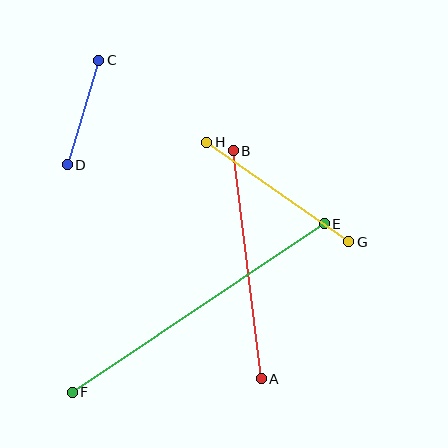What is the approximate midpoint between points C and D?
The midpoint is at approximately (83, 112) pixels.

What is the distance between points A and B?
The distance is approximately 230 pixels.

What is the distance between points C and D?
The distance is approximately 109 pixels.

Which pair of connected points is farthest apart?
Points E and F are farthest apart.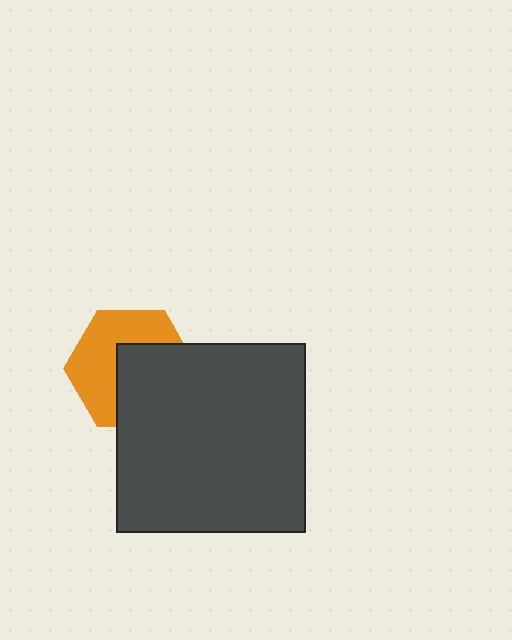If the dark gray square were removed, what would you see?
You would see the complete orange hexagon.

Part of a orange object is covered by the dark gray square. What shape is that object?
It is a hexagon.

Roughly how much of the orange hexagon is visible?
About half of it is visible (roughly 52%).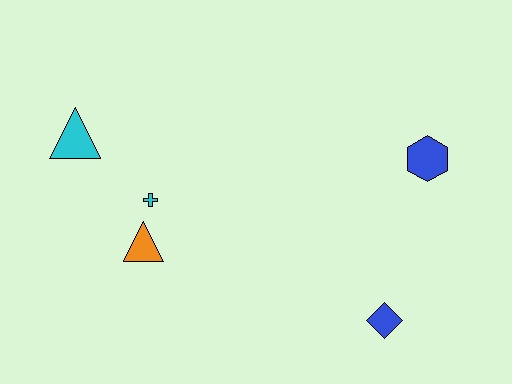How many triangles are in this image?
There are 2 triangles.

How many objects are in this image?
There are 5 objects.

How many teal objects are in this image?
There are no teal objects.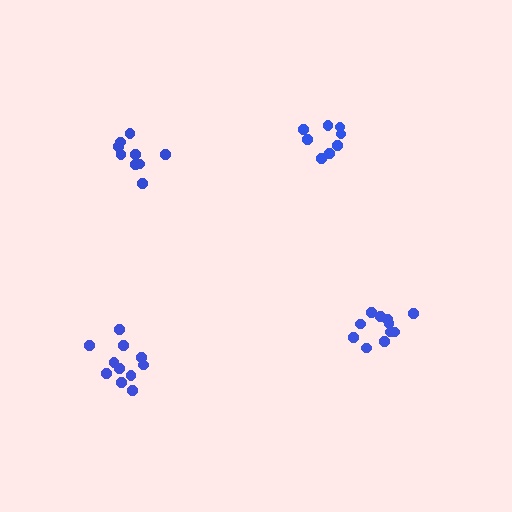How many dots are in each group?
Group 1: 9 dots, Group 2: 11 dots, Group 3: 11 dots, Group 4: 8 dots (39 total).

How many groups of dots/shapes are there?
There are 4 groups.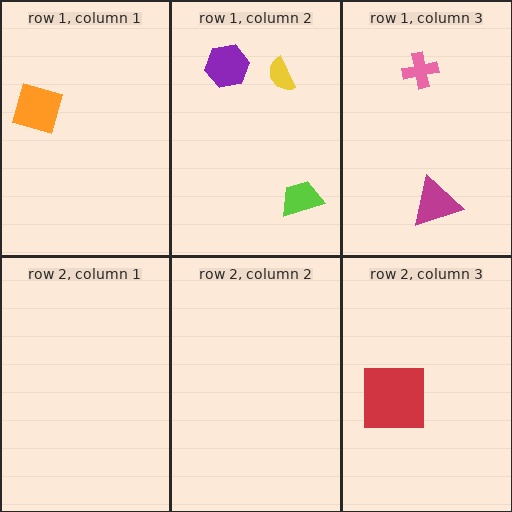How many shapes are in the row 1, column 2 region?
3.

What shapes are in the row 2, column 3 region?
The red square.